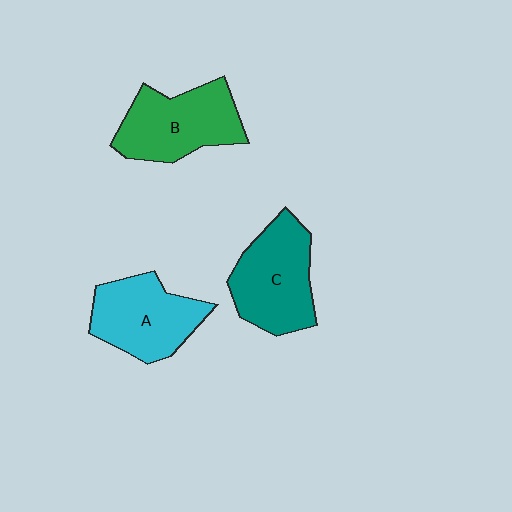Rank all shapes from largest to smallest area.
From largest to smallest: C (teal), B (green), A (cyan).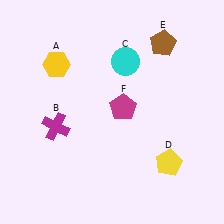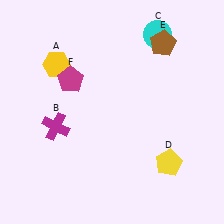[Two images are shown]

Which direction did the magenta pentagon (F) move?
The magenta pentagon (F) moved left.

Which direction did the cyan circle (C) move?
The cyan circle (C) moved right.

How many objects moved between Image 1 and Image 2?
2 objects moved between the two images.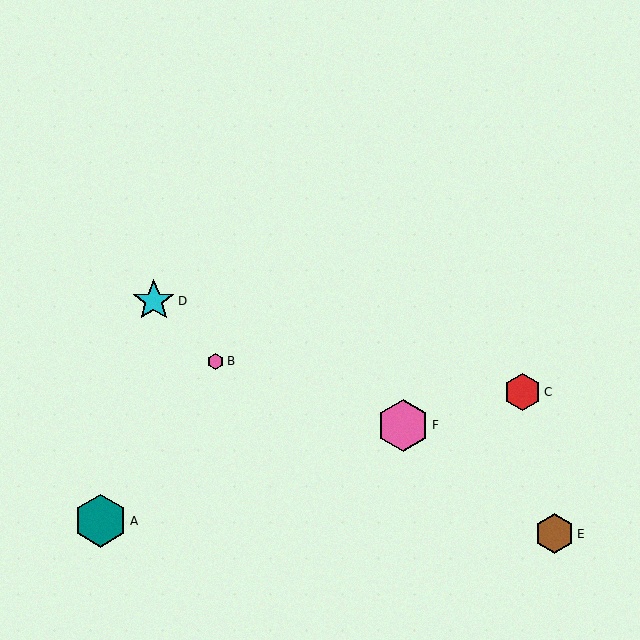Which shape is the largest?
The teal hexagon (labeled A) is the largest.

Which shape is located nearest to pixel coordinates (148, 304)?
The cyan star (labeled D) at (154, 301) is nearest to that location.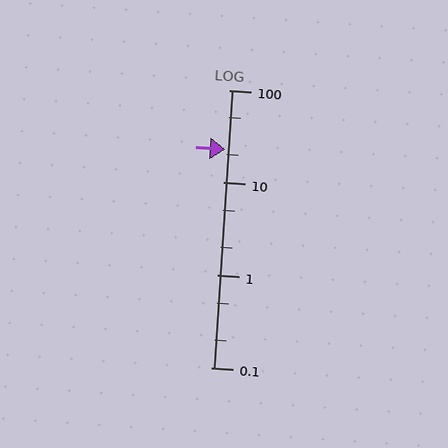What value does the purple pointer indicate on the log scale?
The pointer indicates approximately 23.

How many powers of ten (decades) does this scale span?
The scale spans 3 decades, from 0.1 to 100.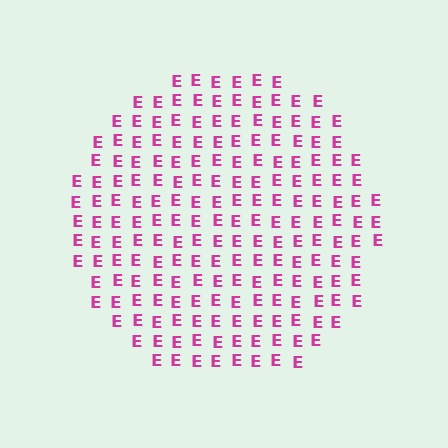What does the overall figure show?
The overall figure shows a circle.